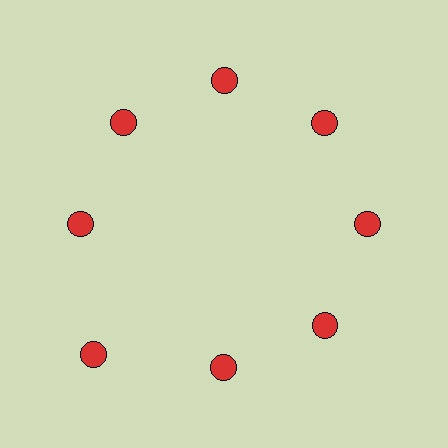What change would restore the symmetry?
The symmetry would be restored by moving it inward, back onto the ring so that all 8 circles sit at equal angles and equal distance from the center.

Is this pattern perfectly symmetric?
No. The 8 red circles are arranged in a ring, but one element near the 8 o'clock position is pushed outward from the center, breaking the 8-fold rotational symmetry.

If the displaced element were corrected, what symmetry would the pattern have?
It would have 8-fold rotational symmetry — the pattern would map onto itself every 45 degrees.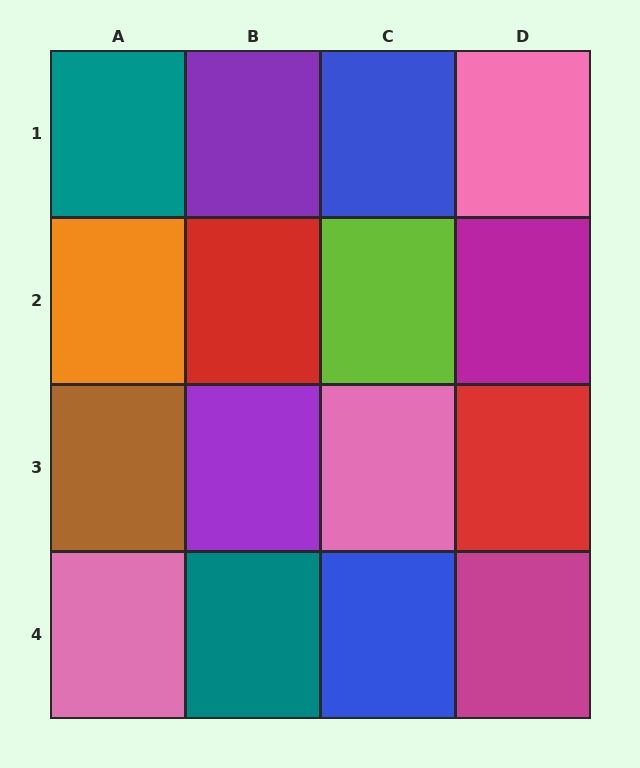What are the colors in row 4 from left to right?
Pink, teal, blue, magenta.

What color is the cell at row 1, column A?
Teal.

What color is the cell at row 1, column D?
Pink.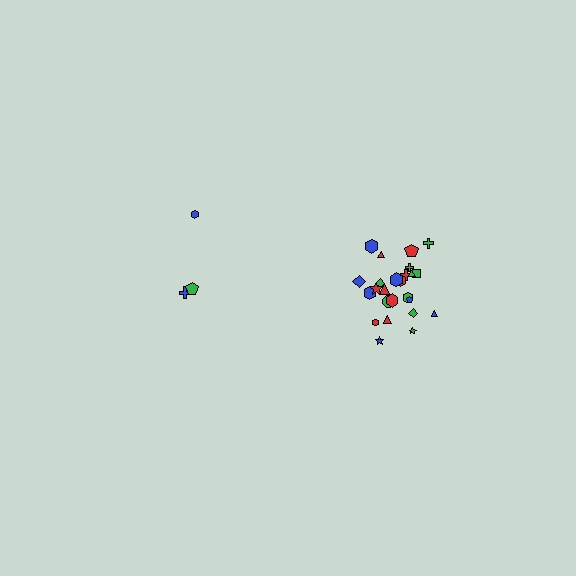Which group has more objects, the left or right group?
The right group.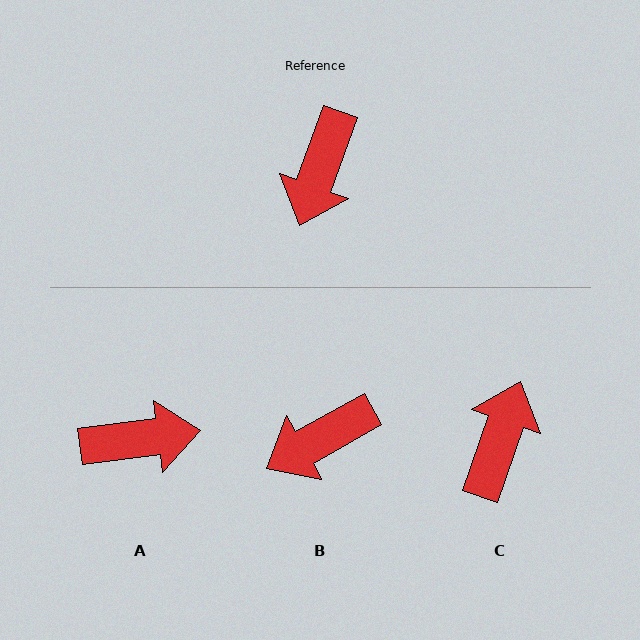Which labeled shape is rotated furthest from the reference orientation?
C, about 179 degrees away.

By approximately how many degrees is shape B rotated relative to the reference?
Approximately 41 degrees clockwise.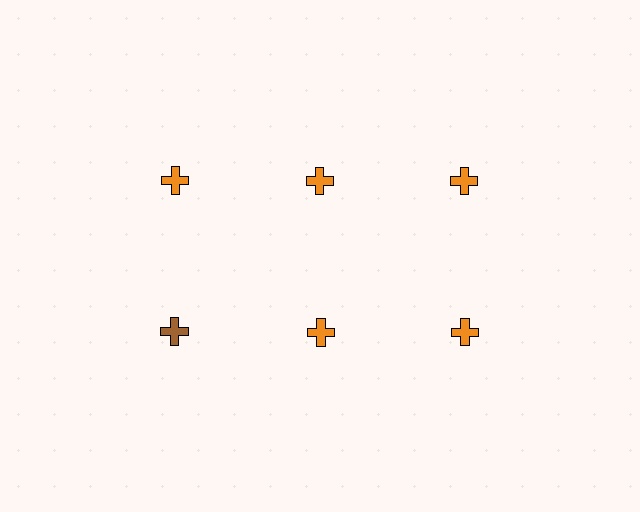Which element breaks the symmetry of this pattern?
The brown cross in the second row, leftmost column breaks the symmetry. All other shapes are orange crosses.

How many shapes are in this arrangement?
There are 6 shapes arranged in a grid pattern.